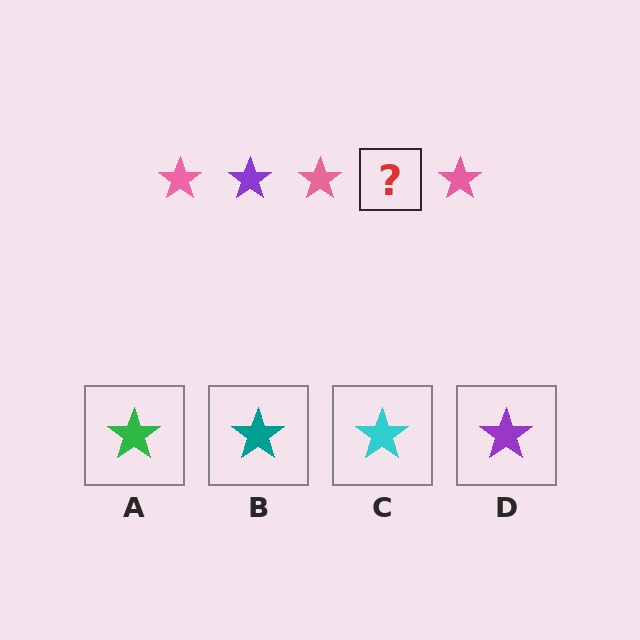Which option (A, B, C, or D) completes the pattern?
D.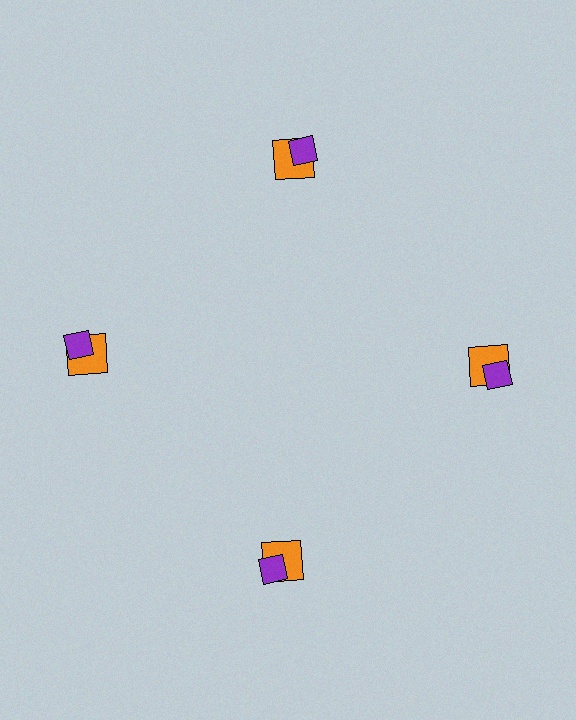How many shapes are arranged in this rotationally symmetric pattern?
There are 8 shapes, arranged in 4 groups of 2.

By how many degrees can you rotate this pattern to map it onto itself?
The pattern maps onto itself every 90 degrees of rotation.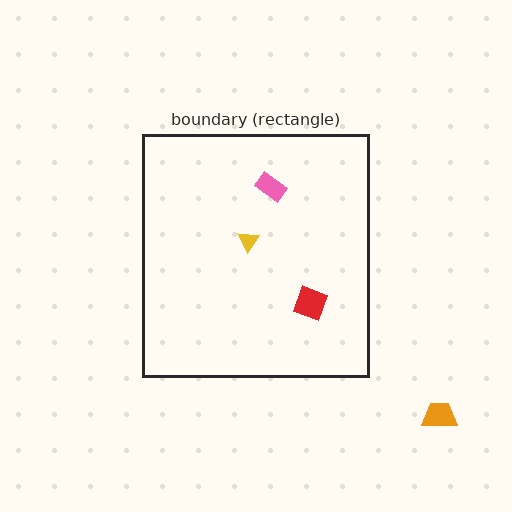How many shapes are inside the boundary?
3 inside, 1 outside.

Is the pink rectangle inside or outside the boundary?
Inside.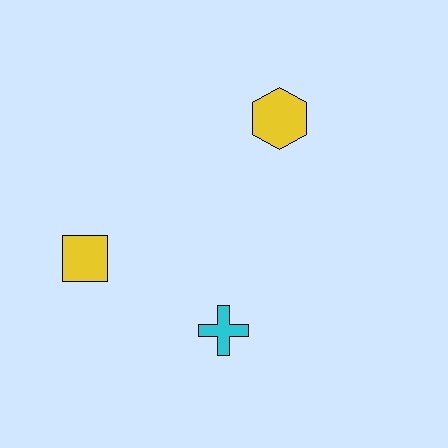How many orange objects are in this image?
There are no orange objects.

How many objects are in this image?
There are 3 objects.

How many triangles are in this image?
There are no triangles.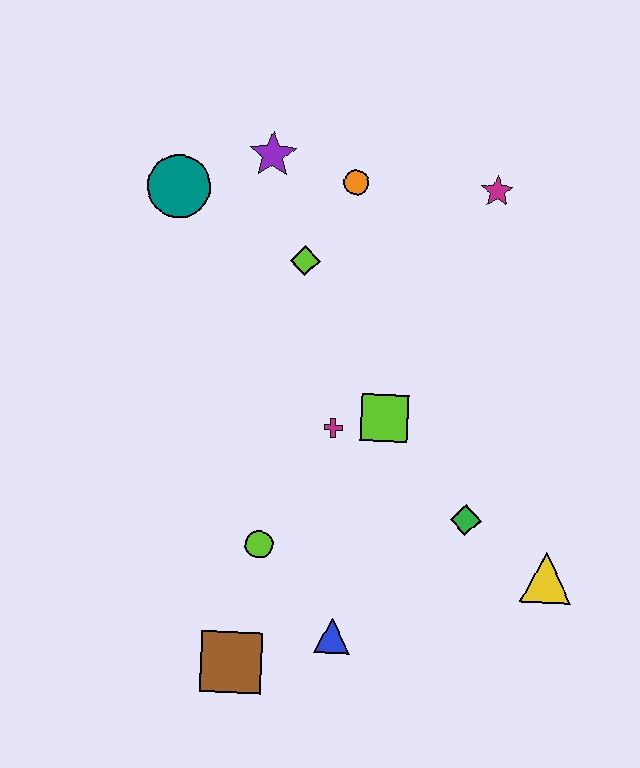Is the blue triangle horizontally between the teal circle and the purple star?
No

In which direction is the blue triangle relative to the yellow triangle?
The blue triangle is to the left of the yellow triangle.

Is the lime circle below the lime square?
Yes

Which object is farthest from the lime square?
The teal circle is farthest from the lime square.